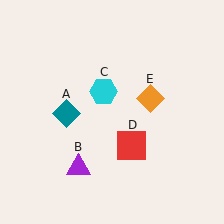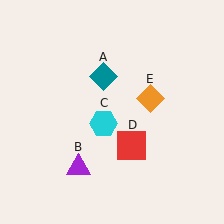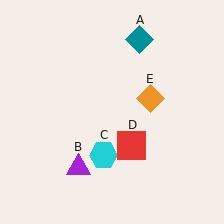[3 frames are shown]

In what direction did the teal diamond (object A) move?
The teal diamond (object A) moved up and to the right.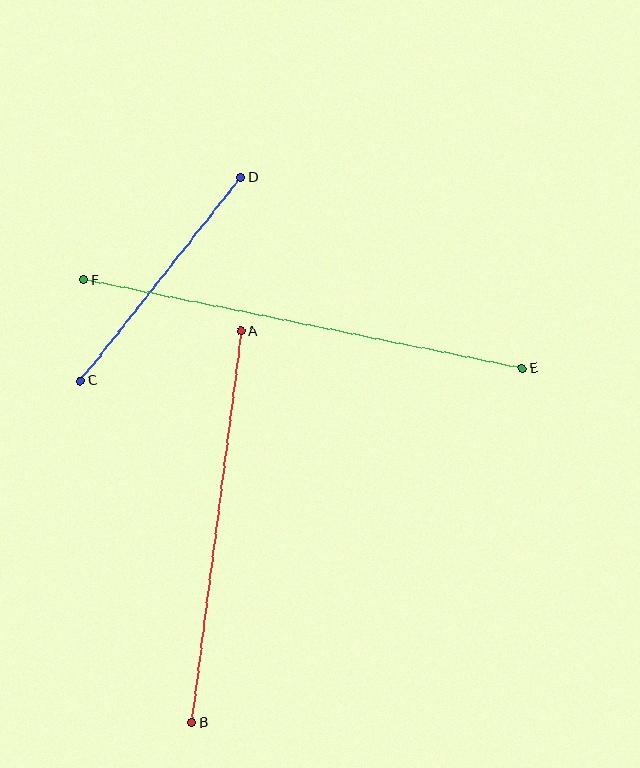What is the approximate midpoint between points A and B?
The midpoint is at approximately (216, 527) pixels.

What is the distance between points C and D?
The distance is approximately 259 pixels.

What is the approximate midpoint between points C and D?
The midpoint is at approximately (161, 279) pixels.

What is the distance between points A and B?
The distance is approximately 395 pixels.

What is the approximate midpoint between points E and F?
The midpoint is at approximately (303, 324) pixels.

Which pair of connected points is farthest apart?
Points E and F are farthest apart.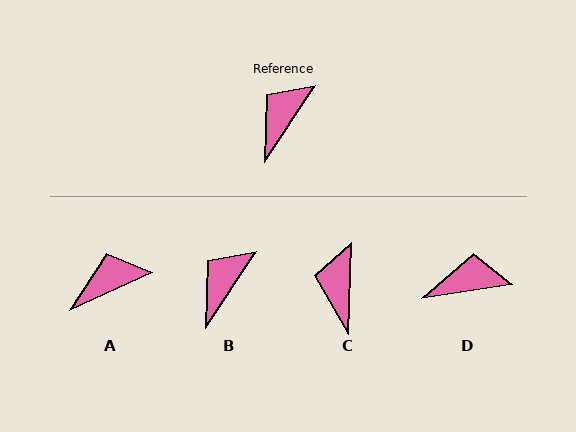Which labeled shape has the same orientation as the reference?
B.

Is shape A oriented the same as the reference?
No, it is off by about 32 degrees.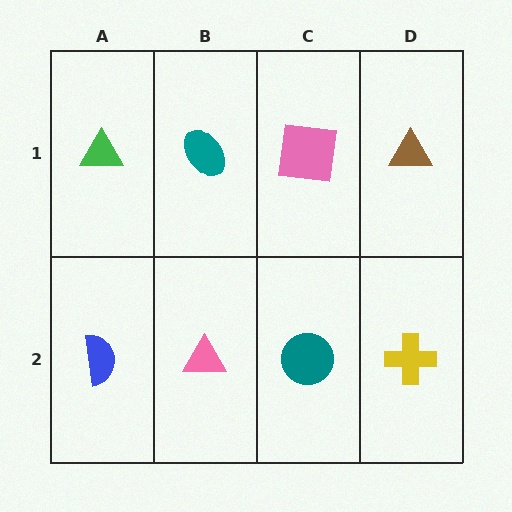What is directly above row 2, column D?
A brown triangle.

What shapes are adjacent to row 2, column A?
A green triangle (row 1, column A), a pink triangle (row 2, column B).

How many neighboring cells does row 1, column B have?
3.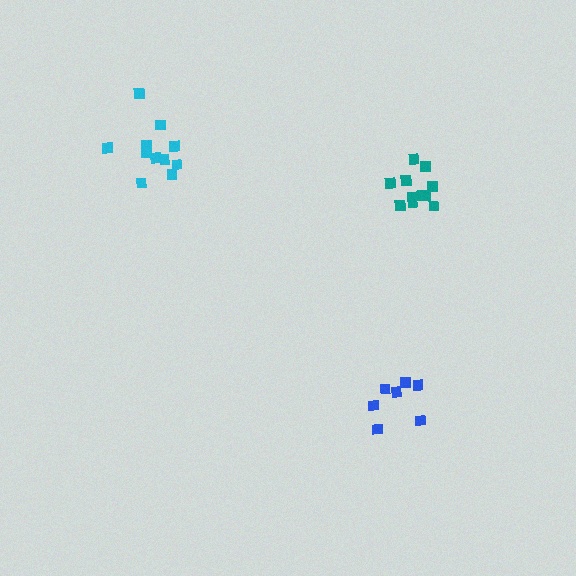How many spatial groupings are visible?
There are 3 spatial groupings.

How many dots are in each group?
Group 1: 7 dots, Group 2: 11 dots, Group 3: 11 dots (29 total).